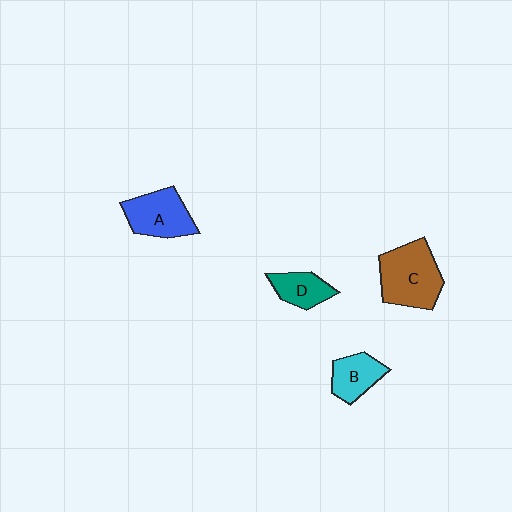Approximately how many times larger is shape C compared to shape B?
Approximately 1.7 times.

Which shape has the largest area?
Shape C (brown).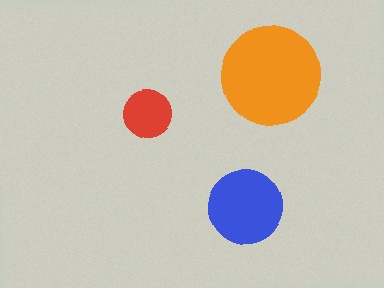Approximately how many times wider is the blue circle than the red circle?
About 1.5 times wider.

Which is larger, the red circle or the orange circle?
The orange one.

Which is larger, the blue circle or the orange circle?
The orange one.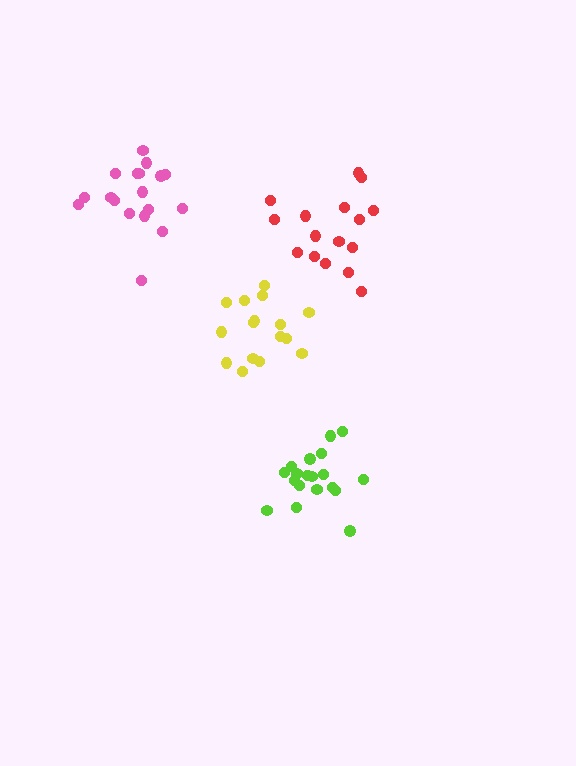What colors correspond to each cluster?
The clusters are colored: red, yellow, lime, pink.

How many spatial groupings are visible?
There are 4 spatial groupings.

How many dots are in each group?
Group 1: 16 dots, Group 2: 16 dots, Group 3: 19 dots, Group 4: 18 dots (69 total).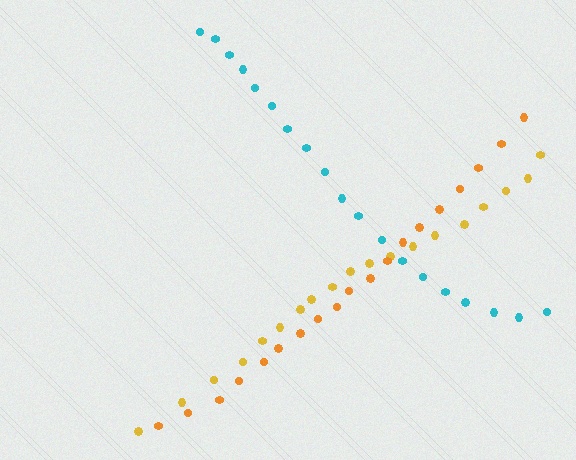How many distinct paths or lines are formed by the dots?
There are 3 distinct paths.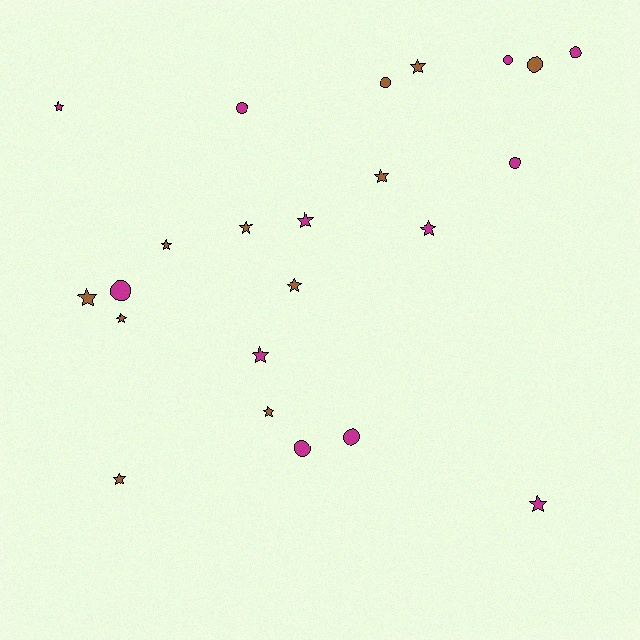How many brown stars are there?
There are 9 brown stars.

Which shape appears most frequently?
Star, with 14 objects.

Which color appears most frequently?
Magenta, with 12 objects.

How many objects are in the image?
There are 23 objects.